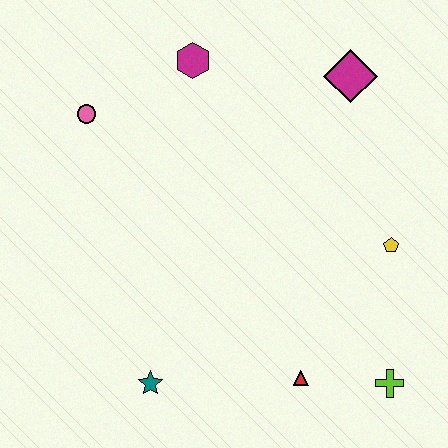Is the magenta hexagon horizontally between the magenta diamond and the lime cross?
No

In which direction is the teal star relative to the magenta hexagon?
The teal star is below the magenta hexagon.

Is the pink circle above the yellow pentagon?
Yes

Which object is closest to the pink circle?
The magenta hexagon is closest to the pink circle.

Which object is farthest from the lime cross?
The pink circle is farthest from the lime cross.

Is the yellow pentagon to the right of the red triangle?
Yes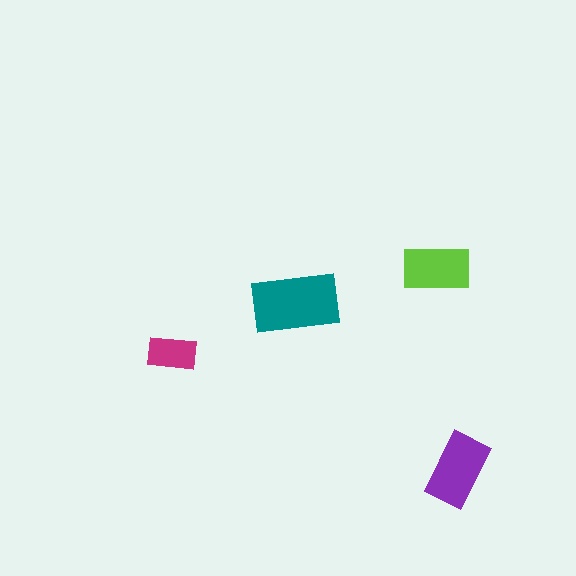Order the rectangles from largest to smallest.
the teal one, the purple one, the lime one, the magenta one.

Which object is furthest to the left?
The magenta rectangle is leftmost.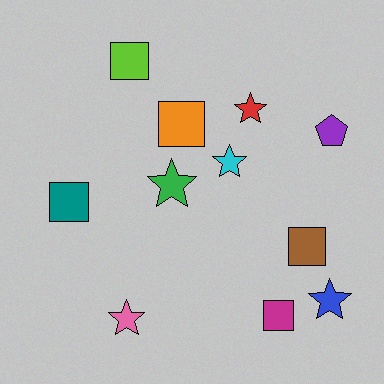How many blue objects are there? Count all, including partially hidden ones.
There is 1 blue object.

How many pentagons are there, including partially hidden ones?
There is 1 pentagon.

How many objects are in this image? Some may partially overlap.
There are 11 objects.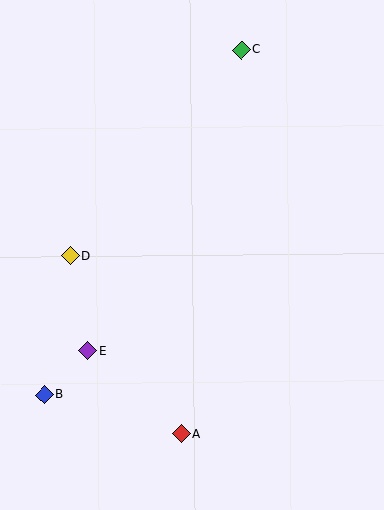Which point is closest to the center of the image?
Point D at (70, 256) is closest to the center.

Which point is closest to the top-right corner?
Point C is closest to the top-right corner.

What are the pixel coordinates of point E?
Point E is at (87, 351).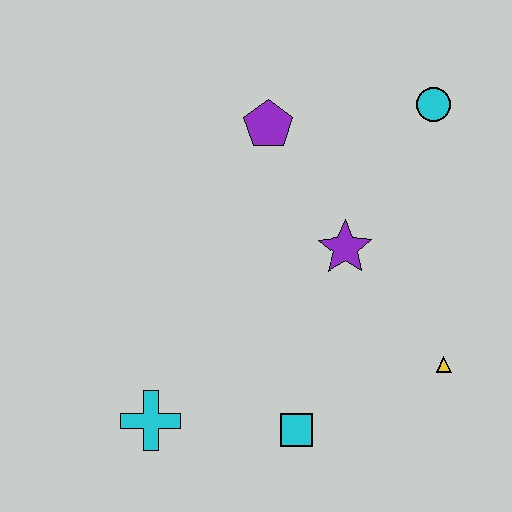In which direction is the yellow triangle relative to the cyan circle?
The yellow triangle is below the cyan circle.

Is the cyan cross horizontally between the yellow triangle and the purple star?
No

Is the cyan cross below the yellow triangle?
Yes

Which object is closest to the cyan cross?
The cyan square is closest to the cyan cross.